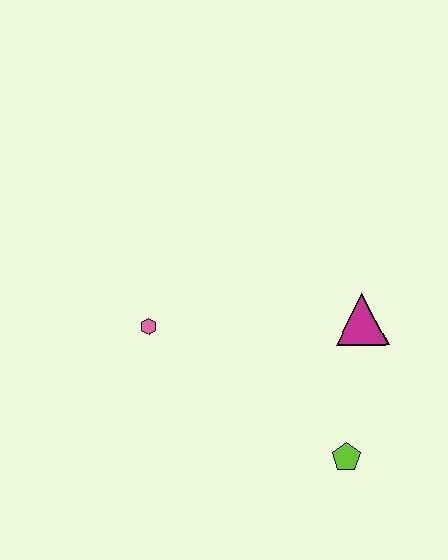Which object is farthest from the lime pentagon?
The pink hexagon is farthest from the lime pentagon.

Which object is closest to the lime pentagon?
The magenta triangle is closest to the lime pentagon.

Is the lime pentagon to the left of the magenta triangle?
Yes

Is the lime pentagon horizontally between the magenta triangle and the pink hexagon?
Yes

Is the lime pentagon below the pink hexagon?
Yes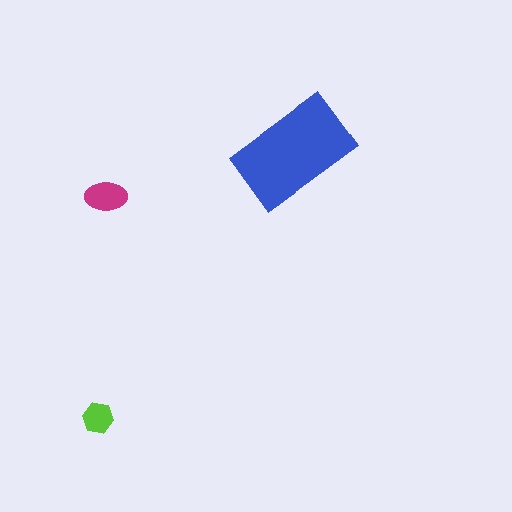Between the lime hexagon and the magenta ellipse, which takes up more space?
The magenta ellipse.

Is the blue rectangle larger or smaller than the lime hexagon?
Larger.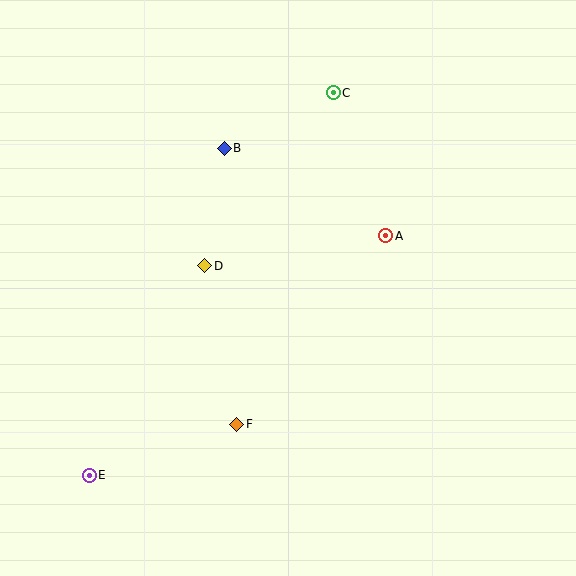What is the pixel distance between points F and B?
The distance between F and B is 276 pixels.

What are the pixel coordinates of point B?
Point B is at (224, 148).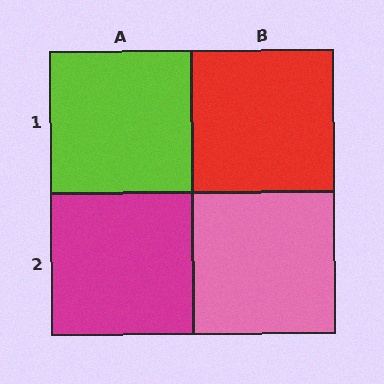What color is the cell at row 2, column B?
Pink.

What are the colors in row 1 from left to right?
Lime, red.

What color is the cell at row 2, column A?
Magenta.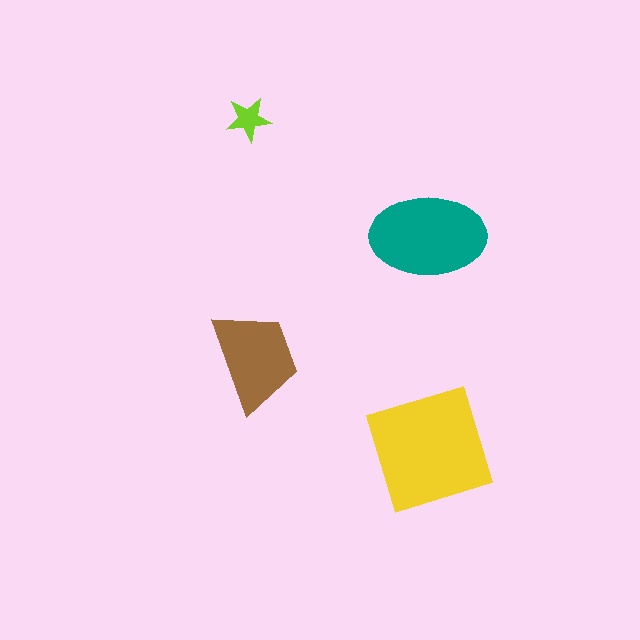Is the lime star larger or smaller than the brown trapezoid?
Smaller.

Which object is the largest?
The yellow square.